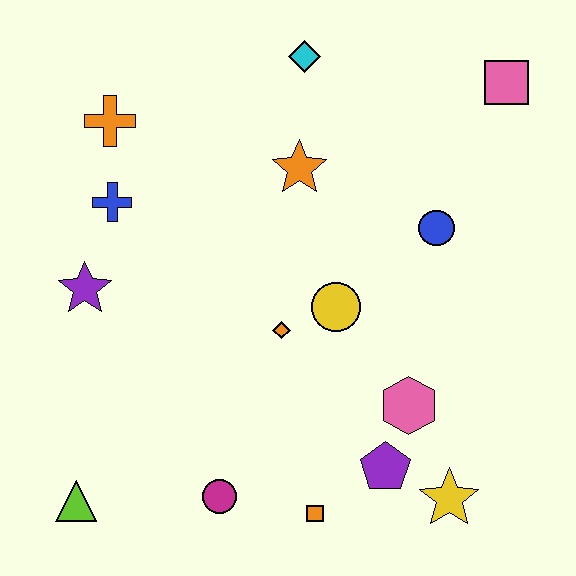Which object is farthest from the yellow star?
The orange cross is farthest from the yellow star.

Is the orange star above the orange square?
Yes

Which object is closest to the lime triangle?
The magenta circle is closest to the lime triangle.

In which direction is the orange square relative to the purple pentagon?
The orange square is to the left of the purple pentagon.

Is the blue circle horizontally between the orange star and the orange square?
No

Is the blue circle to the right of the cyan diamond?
Yes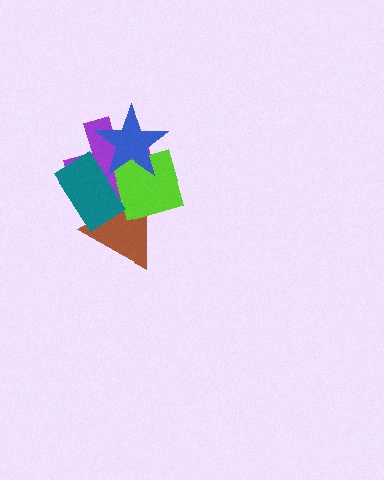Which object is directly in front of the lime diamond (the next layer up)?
The teal rectangle is directly in front of the lime diamond.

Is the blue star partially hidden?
No, no other shape covers it.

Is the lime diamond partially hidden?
Yes, it is partially covered by another shape.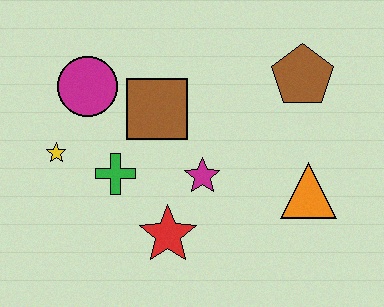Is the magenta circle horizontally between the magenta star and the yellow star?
Yes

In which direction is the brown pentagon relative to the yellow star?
The brown pentagon is to the right of the yellow star.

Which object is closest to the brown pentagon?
The orange triangle is closest to the brown pentagon.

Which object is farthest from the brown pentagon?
The yellow star is farthest from the brown pentagon.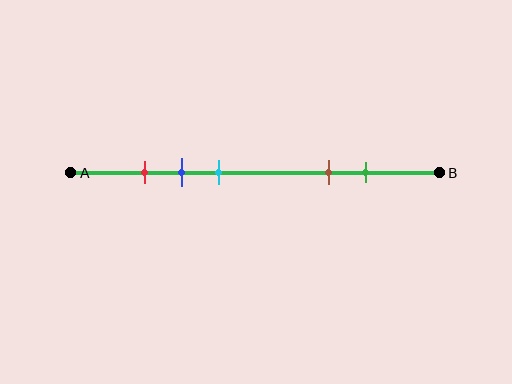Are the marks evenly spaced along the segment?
No, the marks are not evenly spaced.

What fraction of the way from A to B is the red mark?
The red mark is approximately 20% (0.2) of the way from A to B.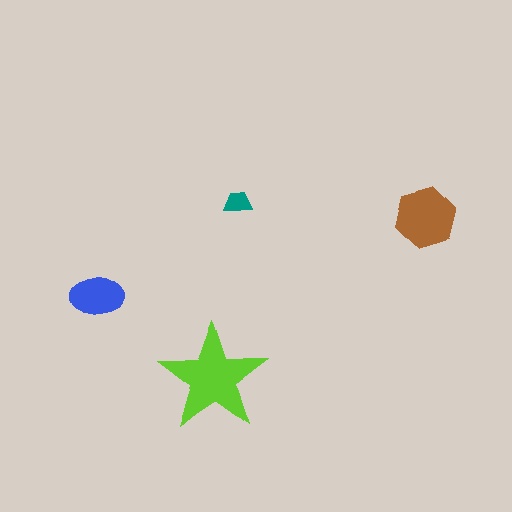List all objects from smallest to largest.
The teal trapezoid, the blue ellipse, the brown hexagon, the lime star.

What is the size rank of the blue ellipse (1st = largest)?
3rd.